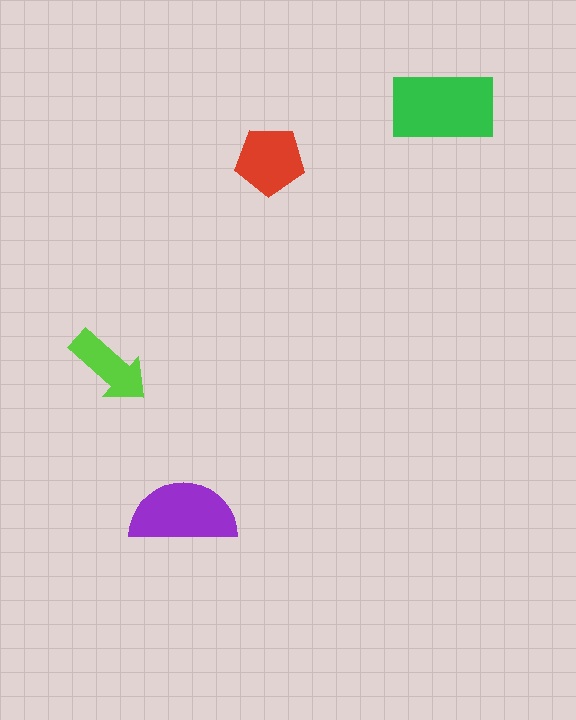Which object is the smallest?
The lime arrow.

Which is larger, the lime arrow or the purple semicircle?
The purple semicircle.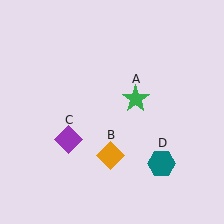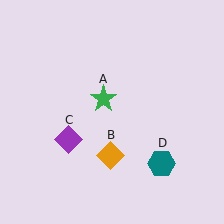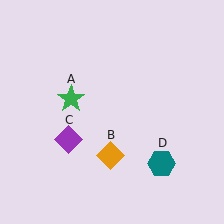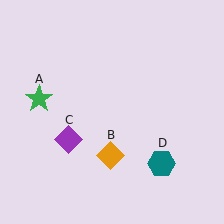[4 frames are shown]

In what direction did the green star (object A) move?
The green star (object A) moved left.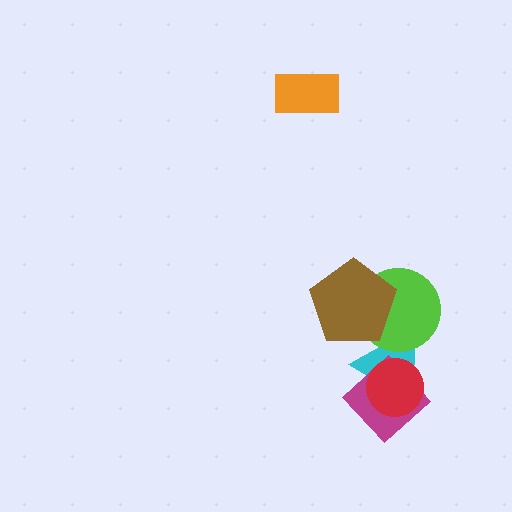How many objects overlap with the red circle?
2 objects overlap with the red circle.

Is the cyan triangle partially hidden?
Yes, it is partially covered by another shape.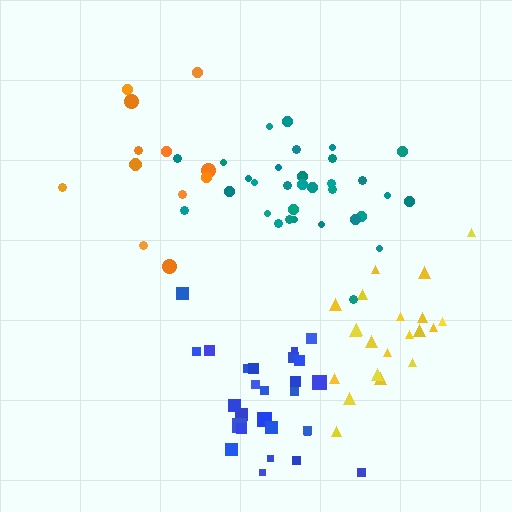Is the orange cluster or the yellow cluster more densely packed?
Yellow.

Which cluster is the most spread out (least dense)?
Orange.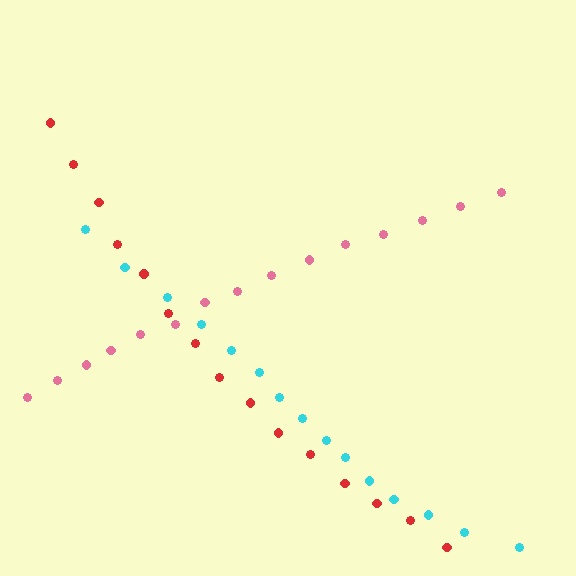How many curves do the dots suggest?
There are 3 distinct paths.